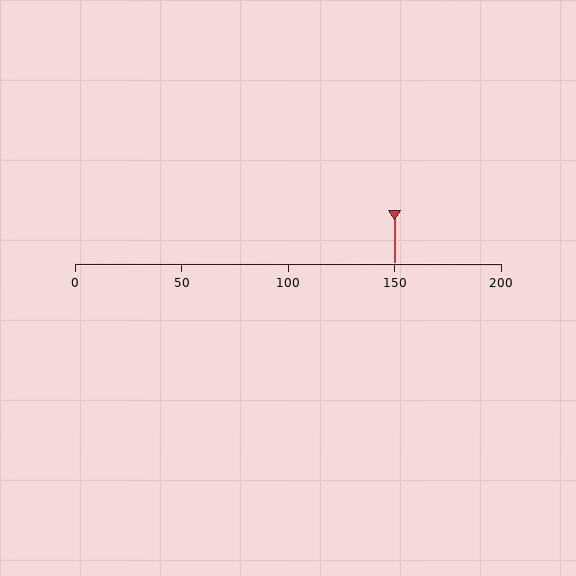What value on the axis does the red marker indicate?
The marker indicates approximately 150.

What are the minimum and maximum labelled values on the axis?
The axis runs from 0 to 200.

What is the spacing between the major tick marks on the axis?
The major ticks are spaced 50 apart.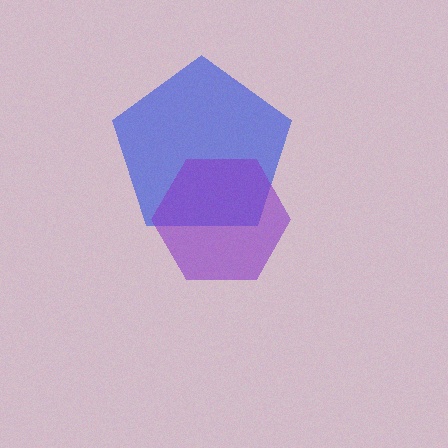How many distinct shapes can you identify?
There are 2 distinct shapes: a blue pentagon, a purple hexagon.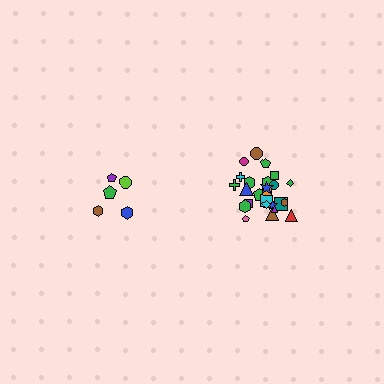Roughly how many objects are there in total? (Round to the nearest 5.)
Roughly 30 objects in total.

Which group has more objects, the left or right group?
The right group.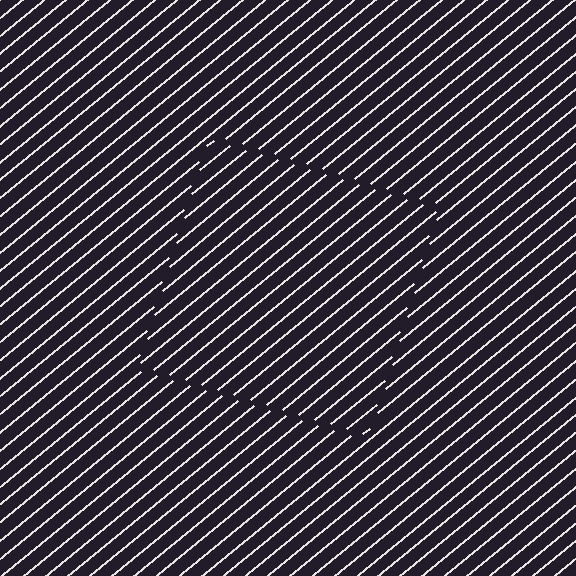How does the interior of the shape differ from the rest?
The interior of the shape contains the same grating, shifted by half a period — the contour is defined by the phase discontinuity where line-ends from the inner and outer gratings abut.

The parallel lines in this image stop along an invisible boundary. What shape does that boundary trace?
An illusory square. The interior of the shape contains the same grating, shifted by half a period — the contour is defined by the phase discontinuity where line-ends from the inner and outer gratings abut.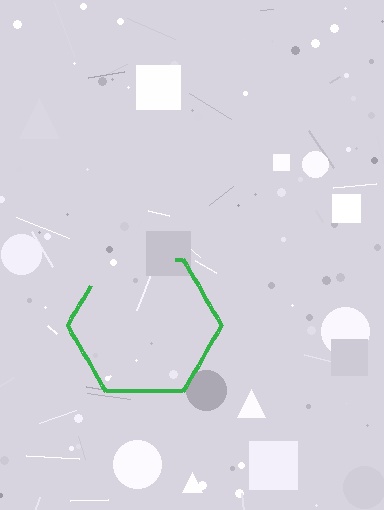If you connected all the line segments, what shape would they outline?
They would outline a hexagon.